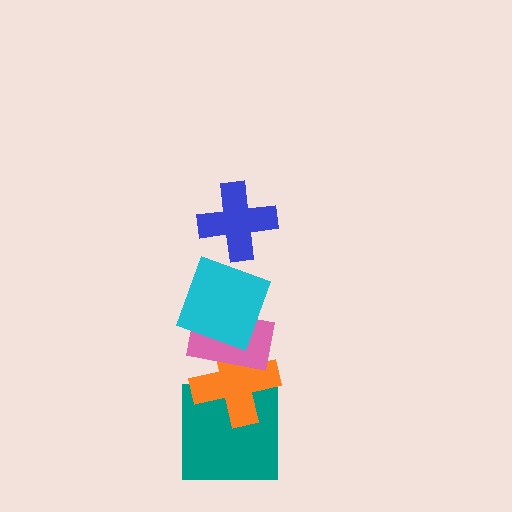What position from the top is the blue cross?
The blue cross is 1st from the top.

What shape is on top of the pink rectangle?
The cyan square is on top of the pink rectangle.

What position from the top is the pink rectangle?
The pink rectangle is 3rd from the top.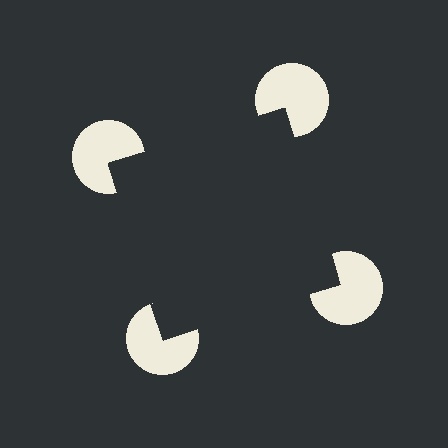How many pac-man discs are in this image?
There are 4 — one at each vertex of the illusory square.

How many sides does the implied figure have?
4 sides.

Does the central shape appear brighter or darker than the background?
It typically appears slightly darker than the background, even though no actual brightness change is drawn.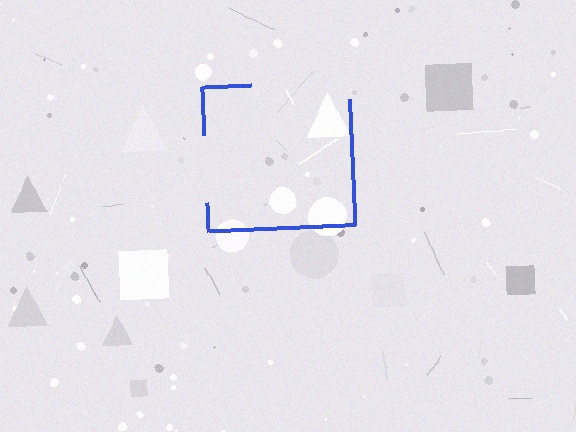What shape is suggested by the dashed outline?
The dashed outline suggests a square.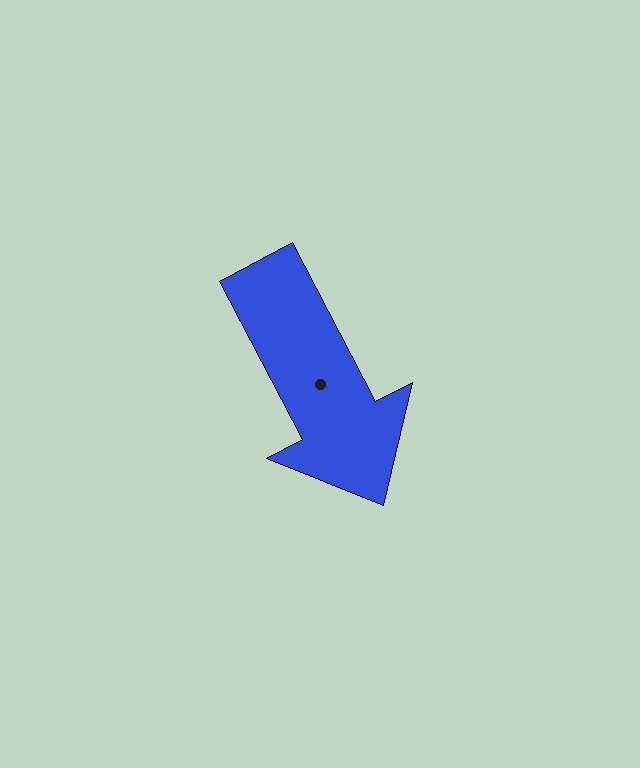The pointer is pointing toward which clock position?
Roughly 5 o'clock.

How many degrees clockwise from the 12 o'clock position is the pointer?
Approximately 152 degrees.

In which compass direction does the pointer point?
Southeast.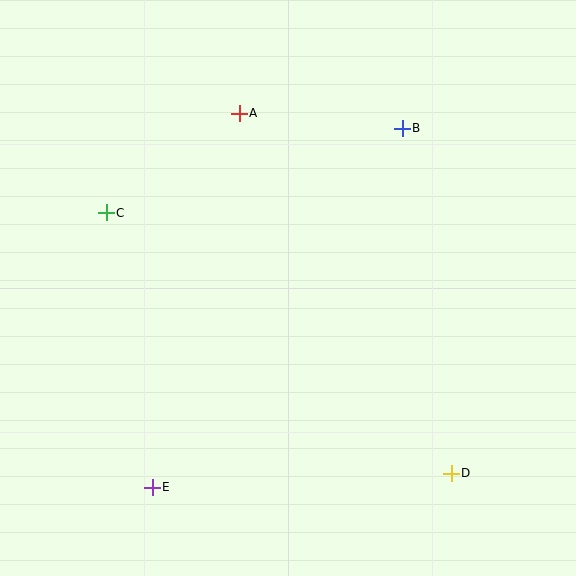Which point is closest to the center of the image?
Point A at (239, 113) is closest to the center.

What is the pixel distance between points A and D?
The distance between A and D is 418 pixels.